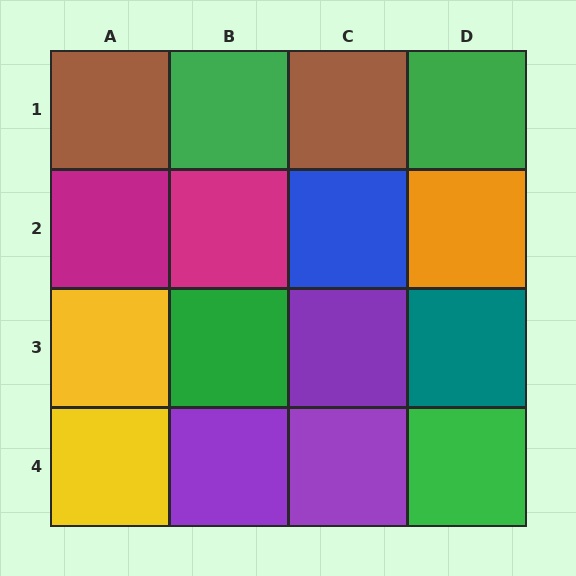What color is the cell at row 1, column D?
Green.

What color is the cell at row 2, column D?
Orange.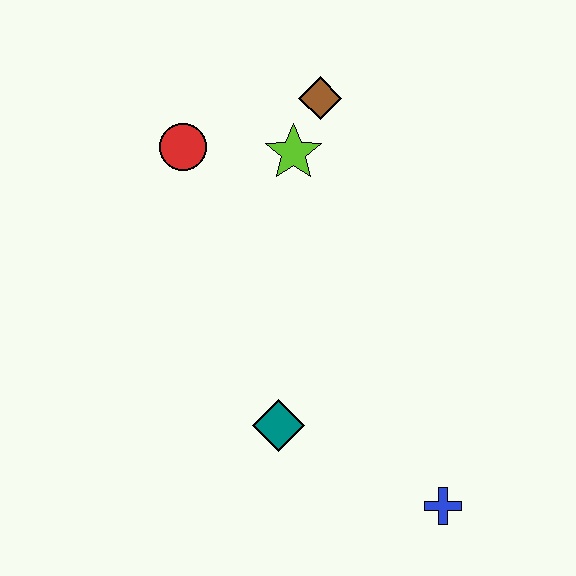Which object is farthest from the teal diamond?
The brown diamond is farthest from the teal diamond.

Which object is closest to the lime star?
The brown diamond is closest to the lime star.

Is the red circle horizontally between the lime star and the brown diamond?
No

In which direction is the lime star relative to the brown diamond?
The lime star is below the brown diamond.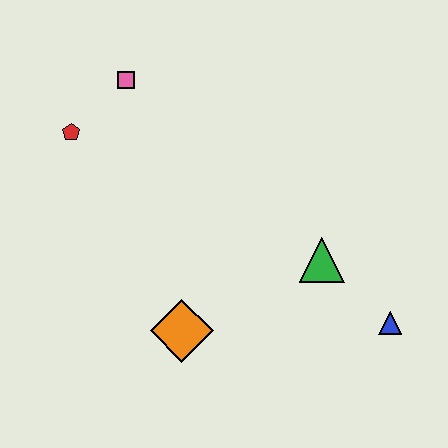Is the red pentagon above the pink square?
No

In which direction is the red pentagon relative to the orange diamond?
The red pentagon is above the orange diamond.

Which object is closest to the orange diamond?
The green triangle is closest to the orange diamond.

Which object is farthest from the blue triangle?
The red pentagon is farthest from the blue triangle.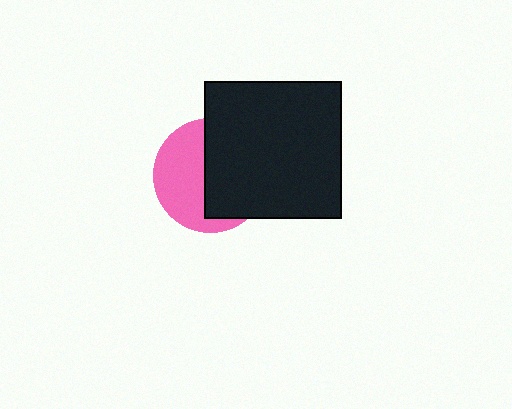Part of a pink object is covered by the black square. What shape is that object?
It is a circle.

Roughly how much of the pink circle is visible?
About half of it is visible (roughly 46%).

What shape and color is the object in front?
The object in front is a black square.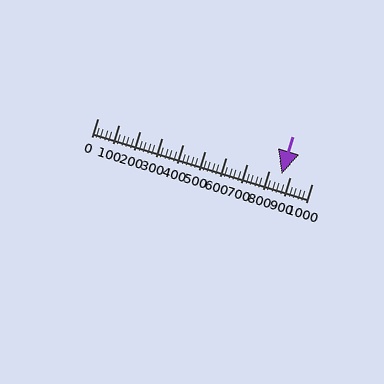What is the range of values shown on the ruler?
The ruler shows values from 0 to 1000.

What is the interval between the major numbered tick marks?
The major tick marks are spaced 100 units apart.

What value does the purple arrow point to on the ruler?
The purple arrow points to approximately 860.